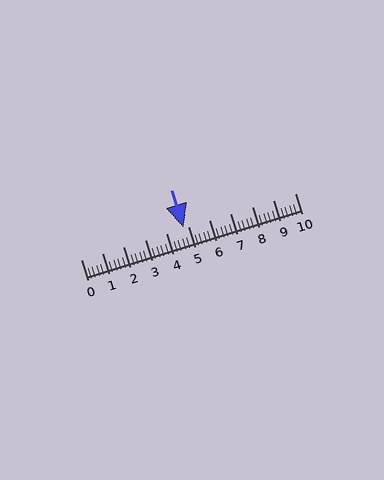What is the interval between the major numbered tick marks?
The major tick marks are spaced 1 units apart.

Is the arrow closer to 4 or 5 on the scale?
The arrow is closer to 5.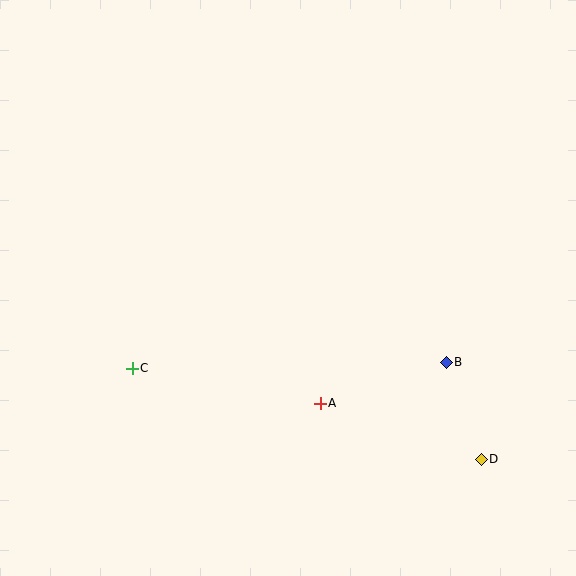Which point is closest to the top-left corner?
Point C is closest to the top-left corner.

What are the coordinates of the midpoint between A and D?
The midpoint between A and D is at (401, 431).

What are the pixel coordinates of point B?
Point B is at (446, 362).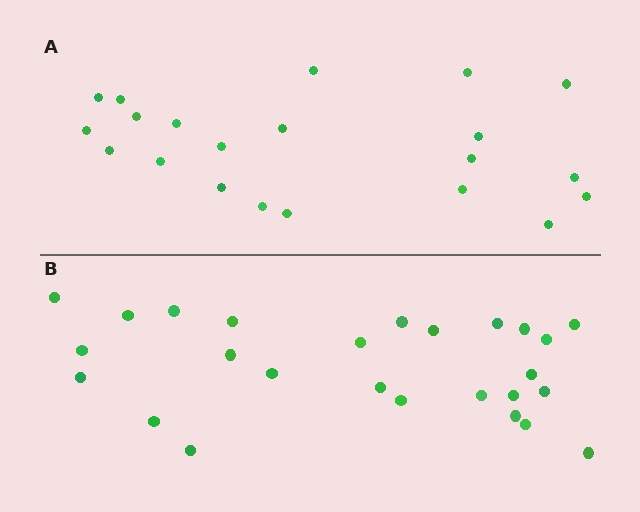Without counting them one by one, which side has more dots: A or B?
Region B (the bottom region) has more dots.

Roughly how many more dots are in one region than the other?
Region B has about 5 more dots than region A.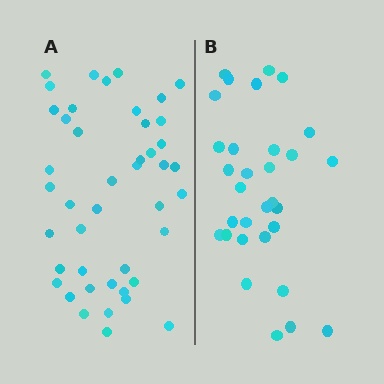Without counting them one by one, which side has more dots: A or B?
Region A (the left region) has more dots.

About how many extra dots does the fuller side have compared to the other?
Region A has approximately 15 more dots than region B.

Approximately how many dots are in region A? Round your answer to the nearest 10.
About 40 dots. (The exact count is 44, which rounds to 40.)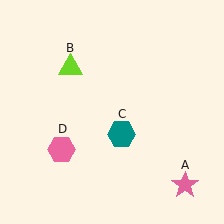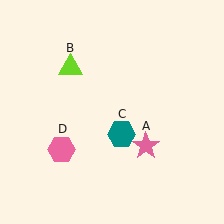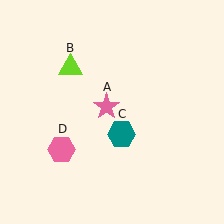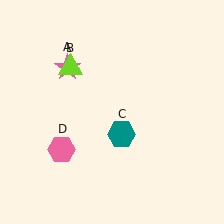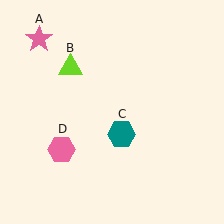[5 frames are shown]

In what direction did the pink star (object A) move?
The pink star (object A) moved up and to the left.